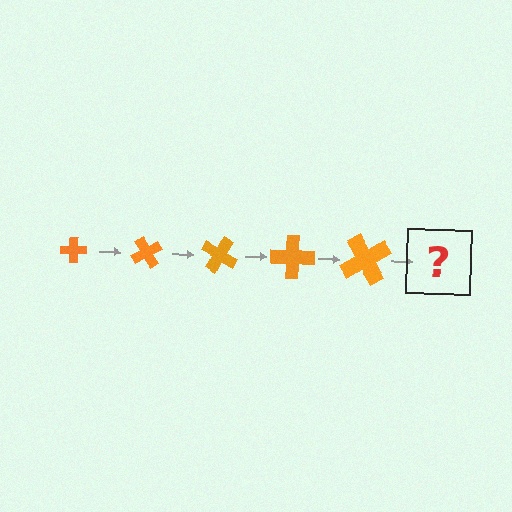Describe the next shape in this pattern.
It should be a cross, larger than the previous one and rotated 300 degrees from the start.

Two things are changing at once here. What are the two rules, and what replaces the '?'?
The two rules are that the cross grows larger each step and it rotates 60 degrees each step. The '?' should be a cross, larger than the previous one and rotated 300 degrees from the start.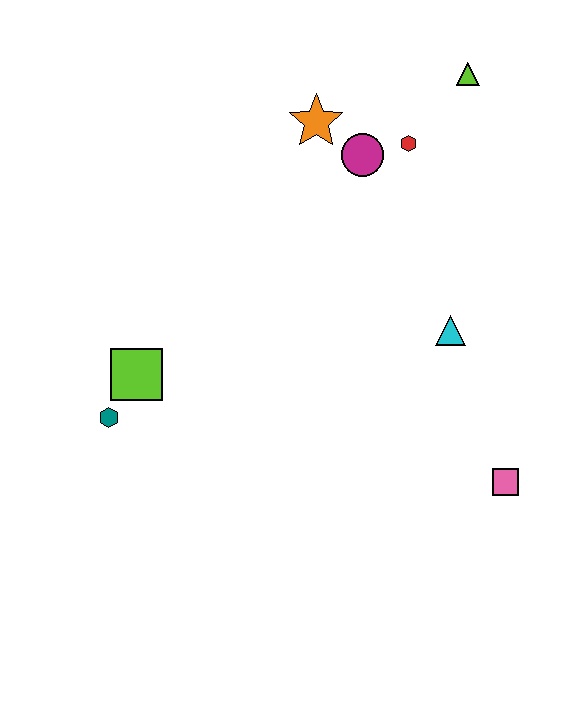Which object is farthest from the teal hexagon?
The lime triangle is farthest from the teal hexagon.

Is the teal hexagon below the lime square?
Yes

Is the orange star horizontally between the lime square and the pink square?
Yes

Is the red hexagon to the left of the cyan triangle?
Yes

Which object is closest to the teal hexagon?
The lime square is closest to the teal hexagon.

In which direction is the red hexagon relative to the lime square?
The red hexagon is to the right of the lime square.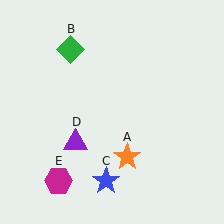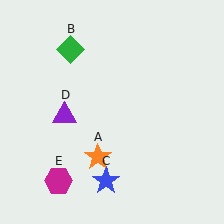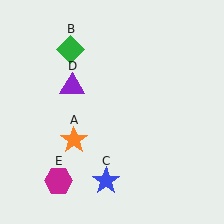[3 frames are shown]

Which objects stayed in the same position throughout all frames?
Green diamond (object B) and blue star (object C) and magenta hexagon (object E) remained stationary.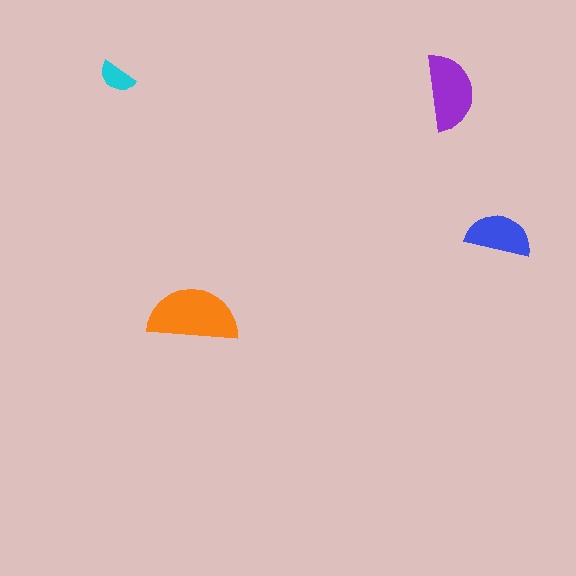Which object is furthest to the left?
The cyan semicircle is leftmost.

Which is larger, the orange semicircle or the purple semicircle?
The orange one.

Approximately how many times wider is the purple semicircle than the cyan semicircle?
About 2 times wider.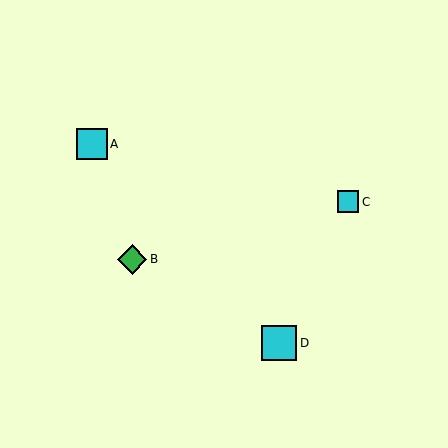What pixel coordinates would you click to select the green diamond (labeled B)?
Click at (132, 259) to select the green diamond B.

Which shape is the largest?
The cyan square (labeled D) is the largest.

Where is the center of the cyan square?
The center of the cyan square is at (92, 144).